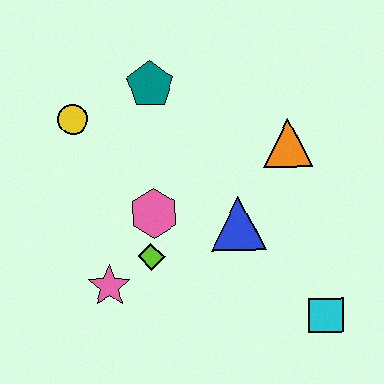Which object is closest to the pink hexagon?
The lime diamond is closest to the pink hexagon.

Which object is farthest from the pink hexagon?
The cyan square is farthest from the pink hexagon.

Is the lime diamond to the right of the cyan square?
No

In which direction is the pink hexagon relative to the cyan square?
The pink hexagon is to the left of the cyan square.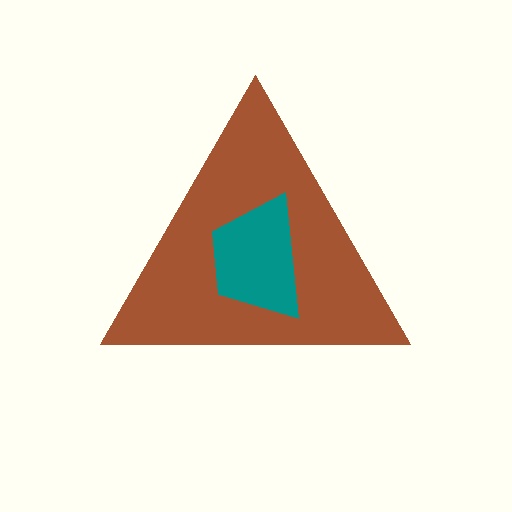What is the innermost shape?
The teal trapezoid.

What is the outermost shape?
The brown triangle.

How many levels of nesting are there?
2.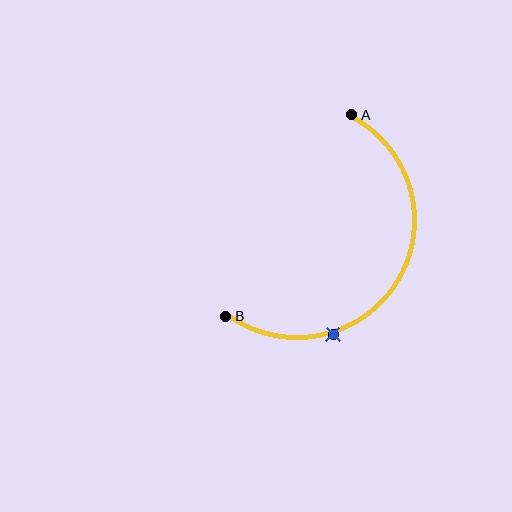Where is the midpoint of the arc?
The arc midpoint is the point on the curve farthest from the straight line joining A and B. It sits to the right of that line.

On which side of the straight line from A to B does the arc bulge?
The arc bulges to the right of the straight line connecting A and B.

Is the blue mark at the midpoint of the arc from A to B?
No. The blue mark lies on the arc but is closer to endpoint B. The arc midpoint would be at the point on the curve equidistant along the arc from both A and B.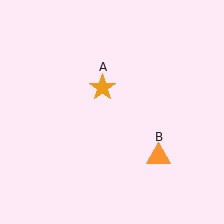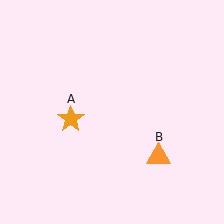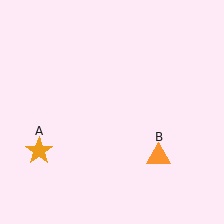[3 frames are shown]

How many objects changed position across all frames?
1 object changed position: orange star (object A).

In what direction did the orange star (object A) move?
The orange star (object A) moved down and to the left.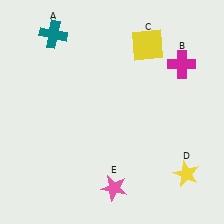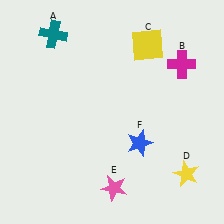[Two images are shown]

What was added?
A blue star (F) was added in Image 2.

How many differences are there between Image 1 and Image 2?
There is 1 difference between the two images.